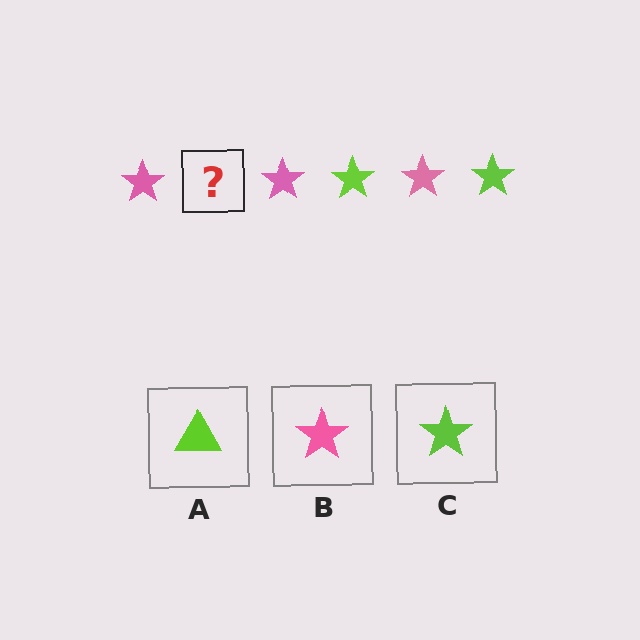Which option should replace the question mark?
Option C.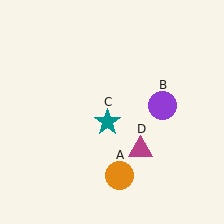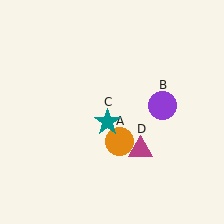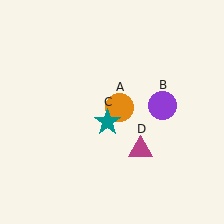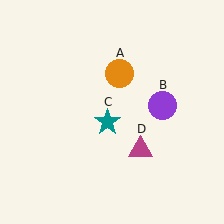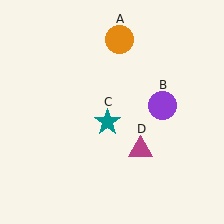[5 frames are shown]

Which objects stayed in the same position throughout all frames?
Purple circle (object B) and teal star (object C) and magenta triangle (object D) remained stationary.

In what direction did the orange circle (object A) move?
The orange circle (object A) moved up.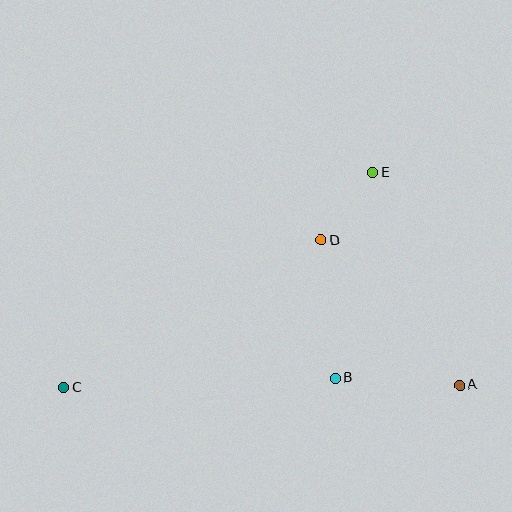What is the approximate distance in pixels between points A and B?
The distance between A and B is approximately 125 pixels.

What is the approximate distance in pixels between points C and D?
The distance between C and D is approximately 296 pixels.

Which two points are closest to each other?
Points D and E are closest to each other.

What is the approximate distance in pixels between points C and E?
The distance between C and E is approximately 376 pixels.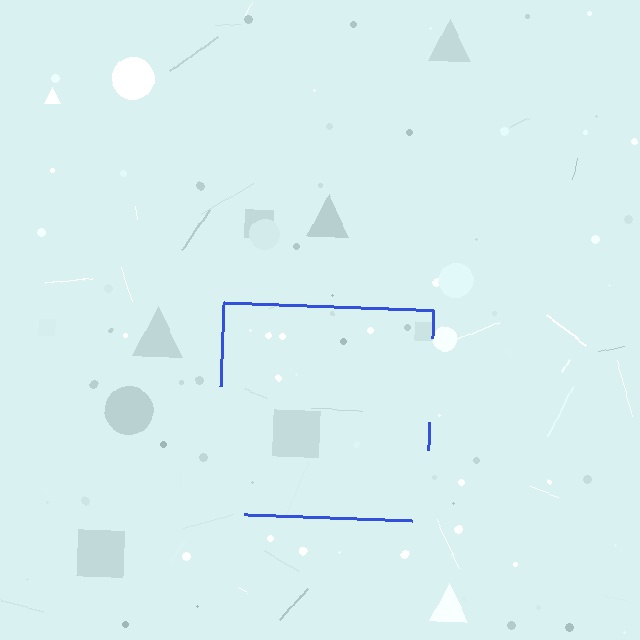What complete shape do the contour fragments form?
The contour fragments form a square.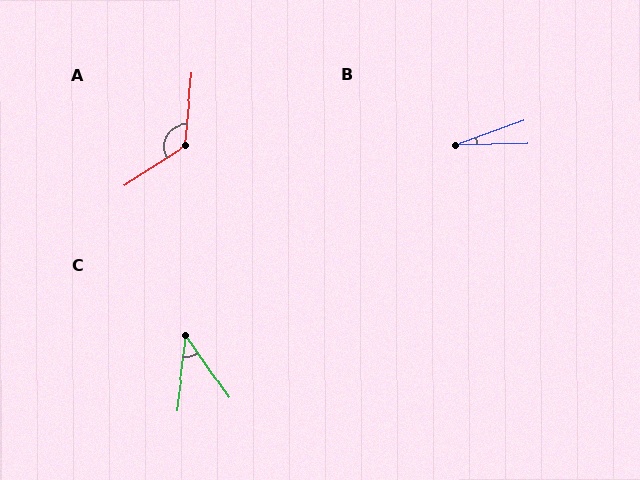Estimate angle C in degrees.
Approximately 42 degrees.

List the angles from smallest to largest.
B (18°), C (42°), A (129°).